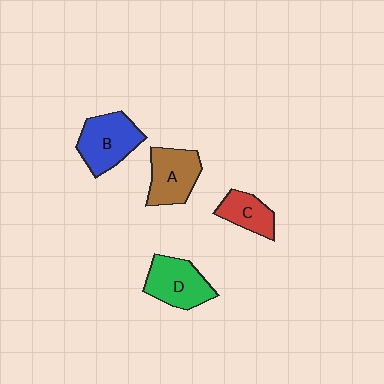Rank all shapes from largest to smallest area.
From largest to smallest: B (blue), D (green), A (brown), C (red).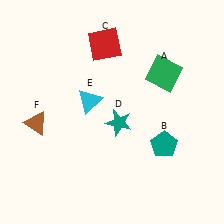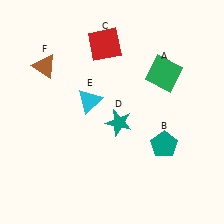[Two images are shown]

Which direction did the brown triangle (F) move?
The brown triangle (F) moved up.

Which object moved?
The brown triangle (F) moved up.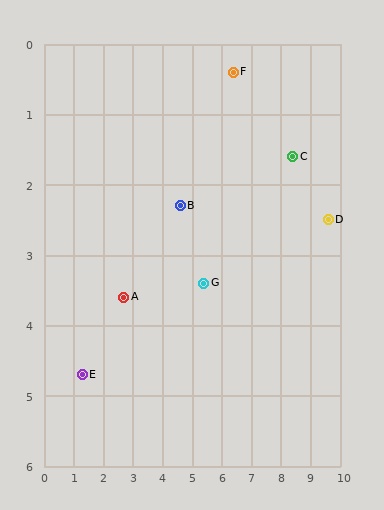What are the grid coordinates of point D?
Point D is at approximately (9.6, 2.5).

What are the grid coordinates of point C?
Point C is at approximately (8.4, 1.6).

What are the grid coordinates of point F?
Point F is at approximately (6.4, 0.4).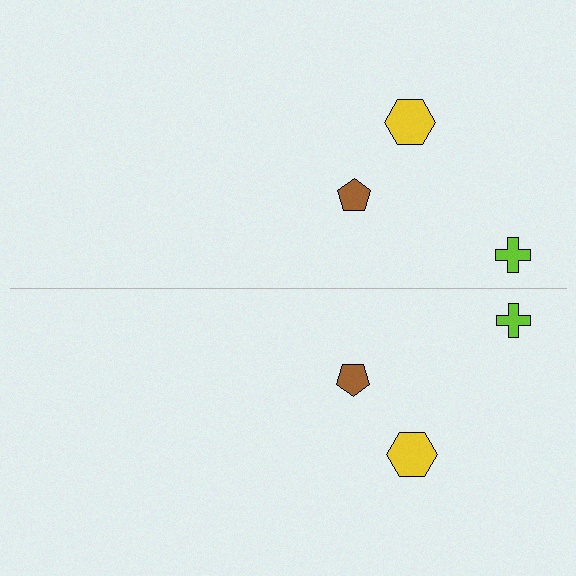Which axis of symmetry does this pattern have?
The pattern has a horizontal axis of symmetry running through the center of the image.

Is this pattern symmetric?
Yes, this pattern has bilateral (reflection) symmetry.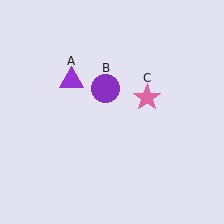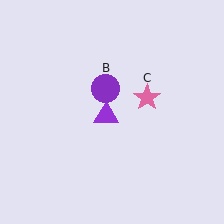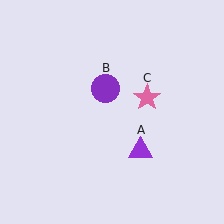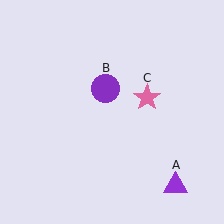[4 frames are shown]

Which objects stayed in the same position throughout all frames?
Purple circle (object B) and pink star (object C) remained stationary.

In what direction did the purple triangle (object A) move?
The purple triangle (object A) moved down and to the right.